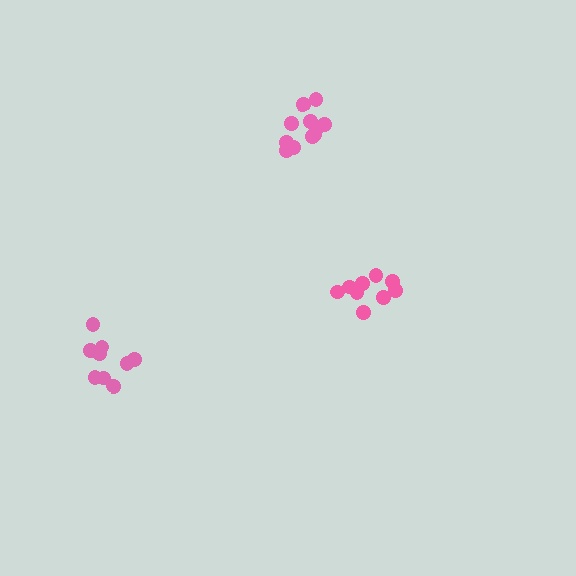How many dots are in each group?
Group 1: 9 dots, Group 2: 11 dots, Group 3: 9 dots (29 total).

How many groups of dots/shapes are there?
There are 3 groups.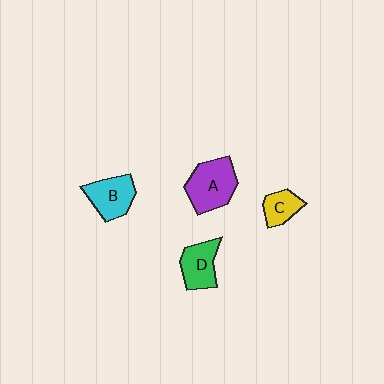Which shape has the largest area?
Shape A (purple).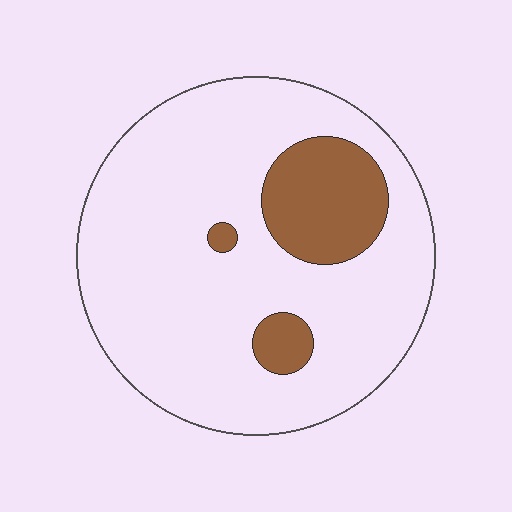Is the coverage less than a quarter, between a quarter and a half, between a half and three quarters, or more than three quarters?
Less than a quarter.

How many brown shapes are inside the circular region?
3.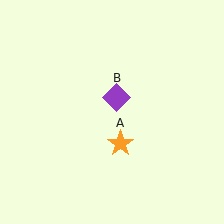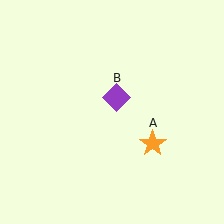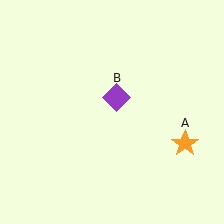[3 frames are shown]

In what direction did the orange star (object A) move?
The orange star (object A) moved right.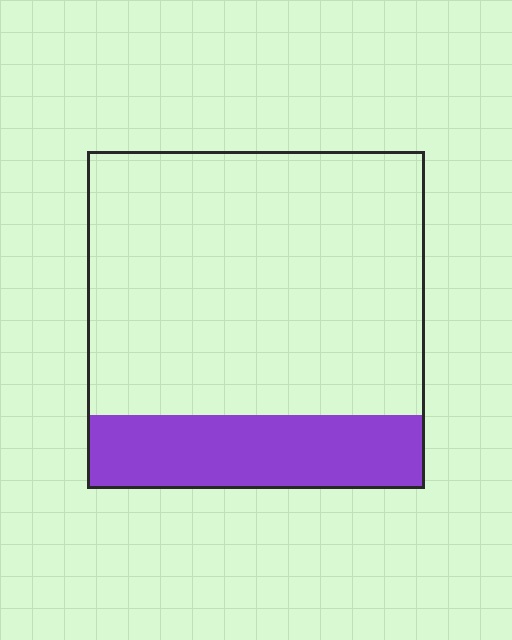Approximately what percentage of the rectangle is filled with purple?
Approximately 20%.